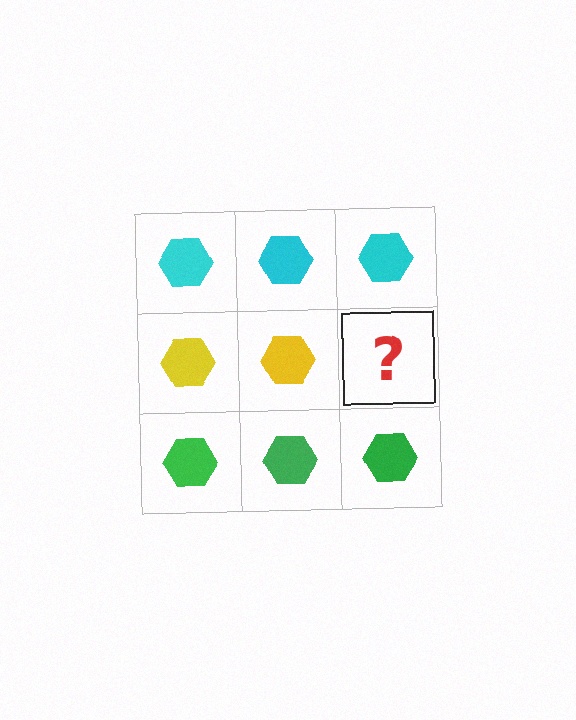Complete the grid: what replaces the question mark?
The question mark should be replaced with a yellow hexagon.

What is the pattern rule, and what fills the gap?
The rule is that each row has a consistent color. The gap should be filled with a yellow hexagon.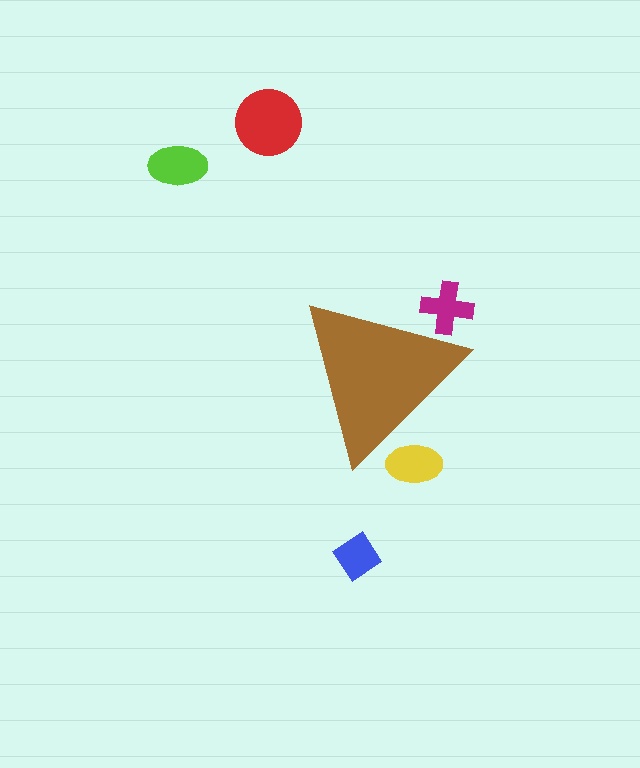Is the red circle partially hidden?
No, the red circle is fully visible.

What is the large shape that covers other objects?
A brown triangle.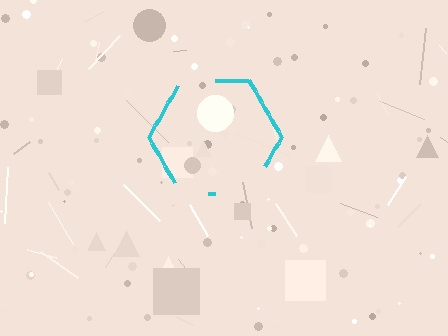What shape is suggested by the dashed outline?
The dashed outline suggests a hexagon.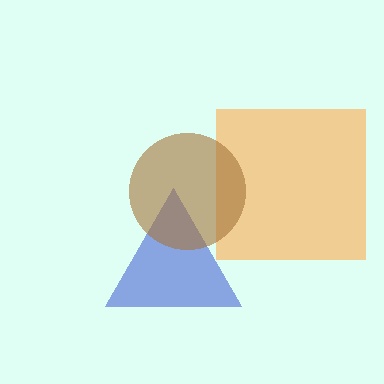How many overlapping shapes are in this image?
There are 3 overlapping shapes in the image.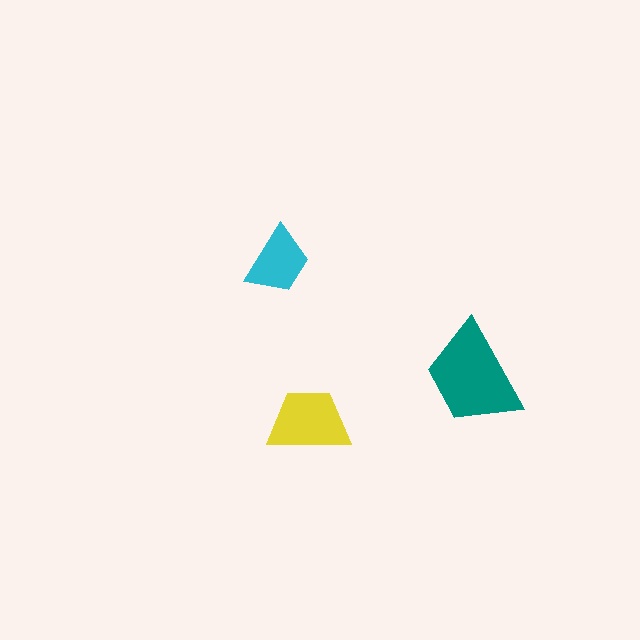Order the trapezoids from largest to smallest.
the teal one, the yellow one, the cyan one.